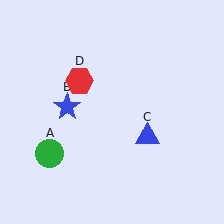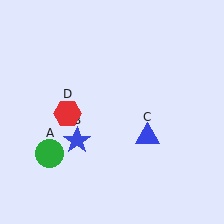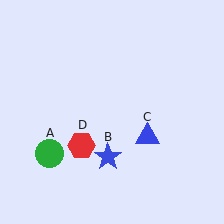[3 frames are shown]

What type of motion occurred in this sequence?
The blue star (object B), red hexagon (object D) rotated counterclockwise around the center of the scene.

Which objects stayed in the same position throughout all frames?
Green circle (object A) and blue triangle (object C) remained stationary.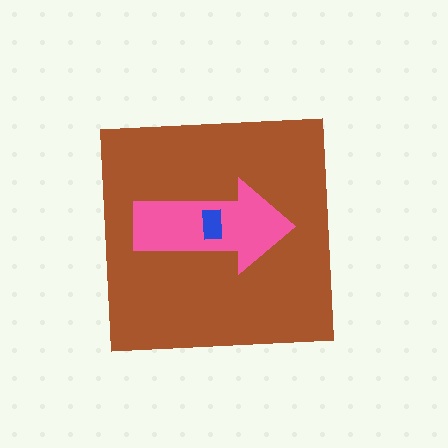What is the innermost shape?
The blue rectangle.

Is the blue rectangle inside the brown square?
Yes.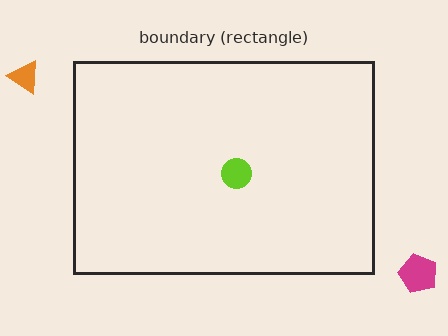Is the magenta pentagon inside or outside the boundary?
Outside.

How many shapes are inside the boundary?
1 inside, 2 outside.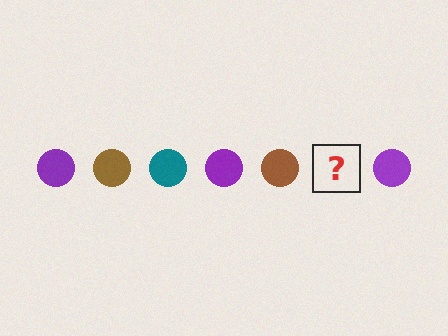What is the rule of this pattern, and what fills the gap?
The rule is that the pattern cycles through purple, brown, teal circles. The gap should be filled with a teal circle.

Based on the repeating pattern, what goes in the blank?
The blank should be a teal circle.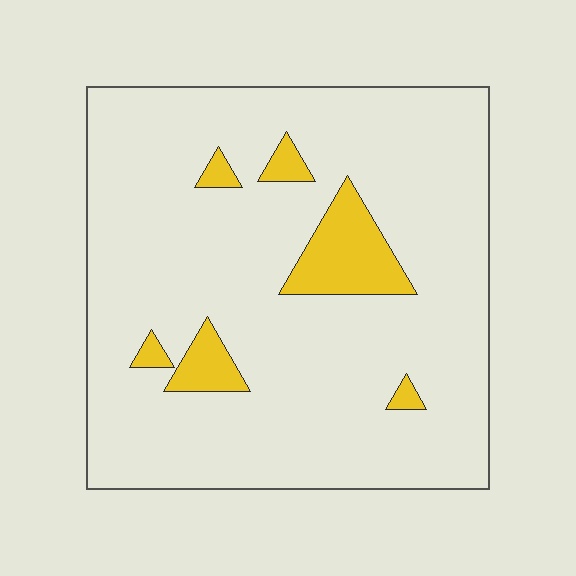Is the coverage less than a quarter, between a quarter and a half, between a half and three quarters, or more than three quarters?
Less than a quarter.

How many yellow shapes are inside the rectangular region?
6.